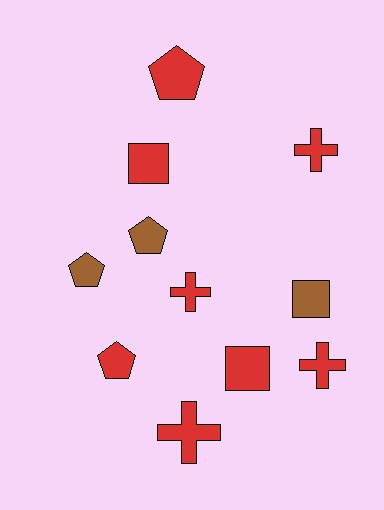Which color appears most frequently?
Red, with 8 objects.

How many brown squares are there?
There is 1 brown square.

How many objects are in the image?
There are 11 objects.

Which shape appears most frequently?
Pentagon, with 4 objects.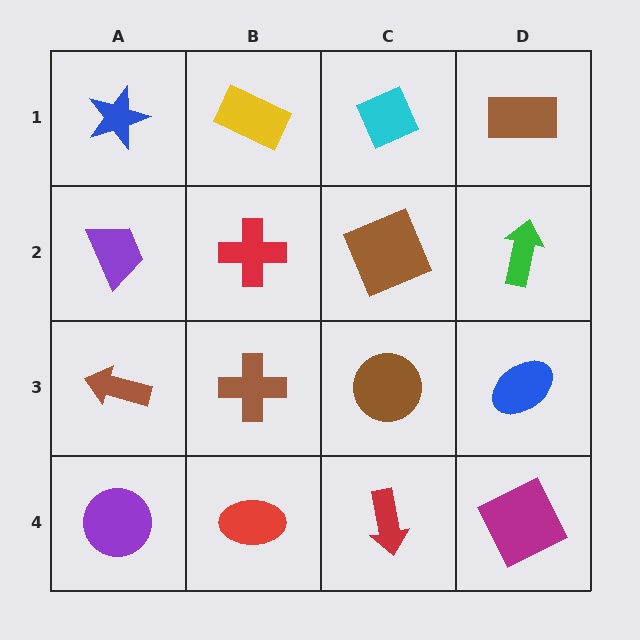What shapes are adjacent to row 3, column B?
A red cross (row 2, column B), a red ellipse (row 4, column B), a brown arrow (row 3, column A), a brown circle (row 3, column C).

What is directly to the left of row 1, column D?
A cyan diamond.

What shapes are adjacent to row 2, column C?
A cyan diamond (row 1, column C), a brown circle (row 3, column C), a red cross (row 2, column B), a green arrow (row 2, column D).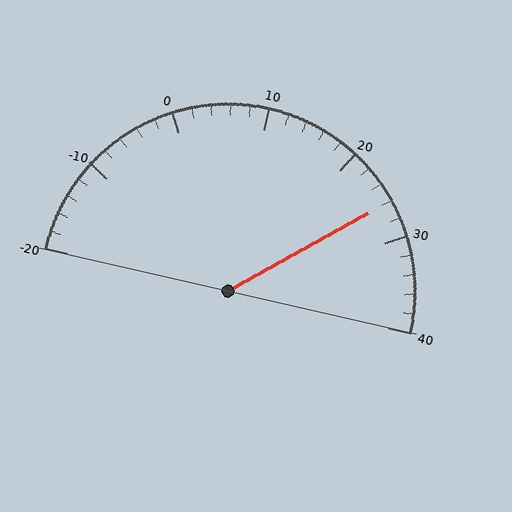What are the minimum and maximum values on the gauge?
The gauge ranges from -20 to 40.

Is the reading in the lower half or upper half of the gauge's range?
The reading is in the upper half of the range (-20 to 40).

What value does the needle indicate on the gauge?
The needle indicates approximately 26.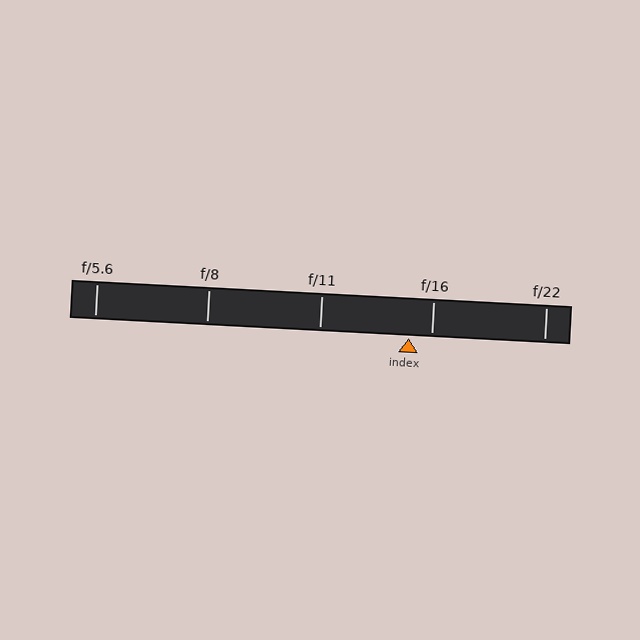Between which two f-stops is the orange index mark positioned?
The index mark is between f/11 and f/16.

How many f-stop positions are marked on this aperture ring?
There are 5 f-stop positions marked.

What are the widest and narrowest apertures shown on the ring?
The widest aperture shown is f/5.6 and the narrowest is f/22.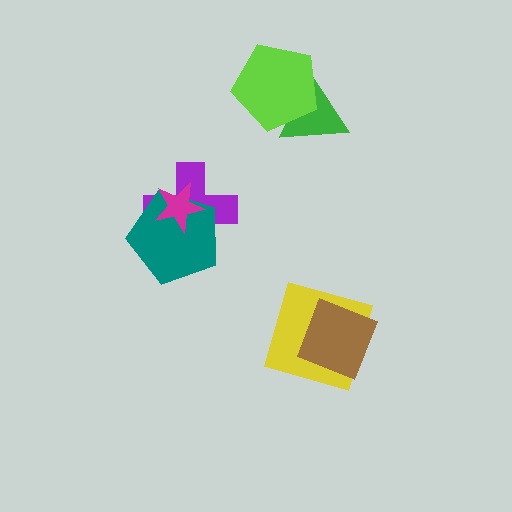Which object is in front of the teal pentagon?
The magenta star is in front of the teal pentagon.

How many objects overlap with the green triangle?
1 object overlaps with the green triangle.